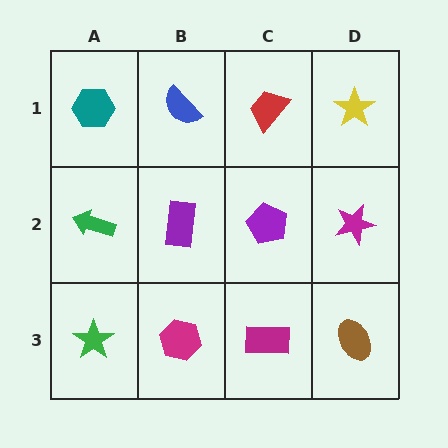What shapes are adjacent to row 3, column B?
A purple rectangle (row 2, column B), a green star (row 3, column A), a magenta rectangle (row 3, column C).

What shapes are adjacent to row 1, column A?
A green arrow (row 2, column A), a blue semicircle (row 1, column B).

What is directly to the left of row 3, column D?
A magenta rectangle.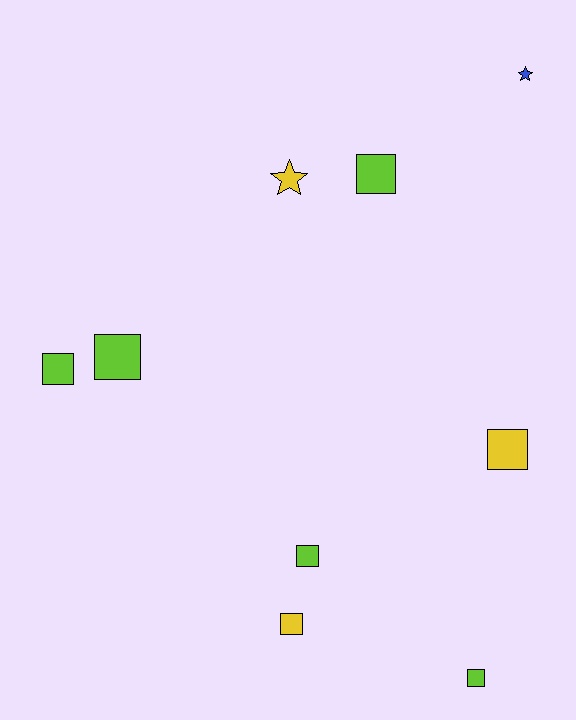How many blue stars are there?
There is 1 blue star.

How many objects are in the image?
There are 9 objects.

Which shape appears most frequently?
Square, with 7 objects.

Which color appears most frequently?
Lime, with 5 objects.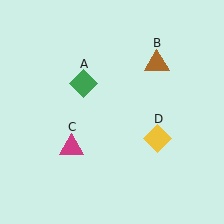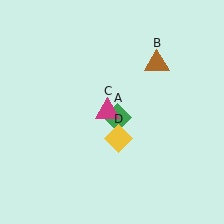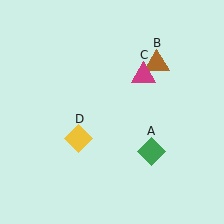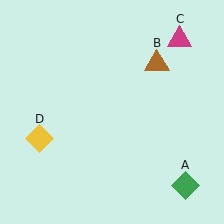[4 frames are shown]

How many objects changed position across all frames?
3 objects changed position: green diamond (object A), magenta triangle (object C), yellow diamond (object D).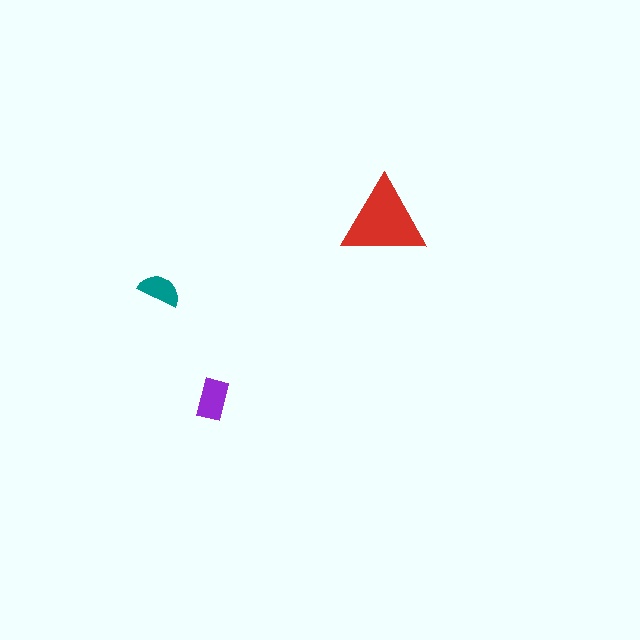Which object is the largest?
The red triangle.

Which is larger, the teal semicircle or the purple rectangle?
The purple rectangle.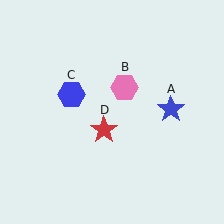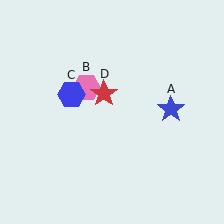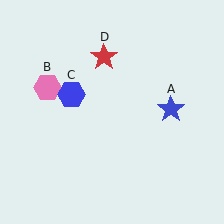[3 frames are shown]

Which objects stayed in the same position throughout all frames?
Blue star (object A) and blue hexagon (object C) remained stationary.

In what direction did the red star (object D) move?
The red star (object D) moved up.